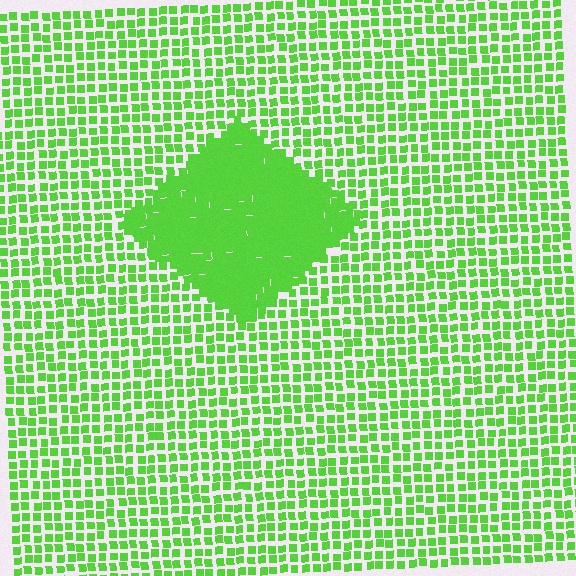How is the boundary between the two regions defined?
The boundary is defined by a change in element density (approximately 2.2x ratio). All elements are the same color, size, and shape.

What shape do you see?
I see a diamond.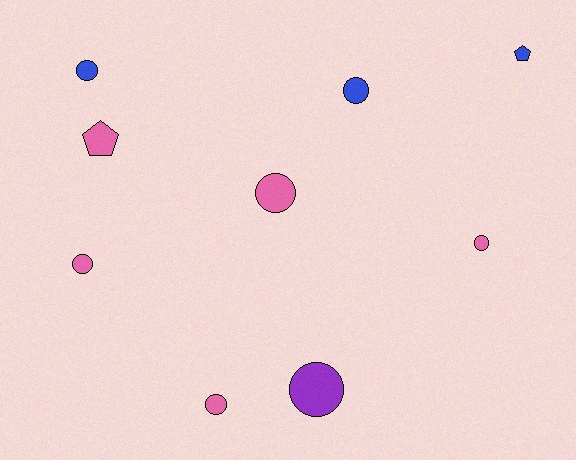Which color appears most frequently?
Pink, with 5 objects.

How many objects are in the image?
There are 9 objects.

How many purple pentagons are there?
There are no purple pentagons.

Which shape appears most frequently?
Circle, with 7 objects.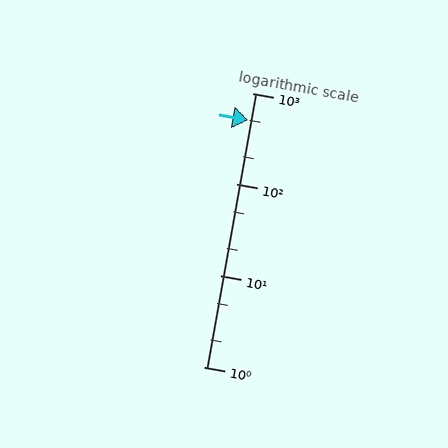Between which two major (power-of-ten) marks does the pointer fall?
The pointer is between 100 and 1000.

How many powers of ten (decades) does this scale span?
The scale spans 3 decades, from 1 to 1000.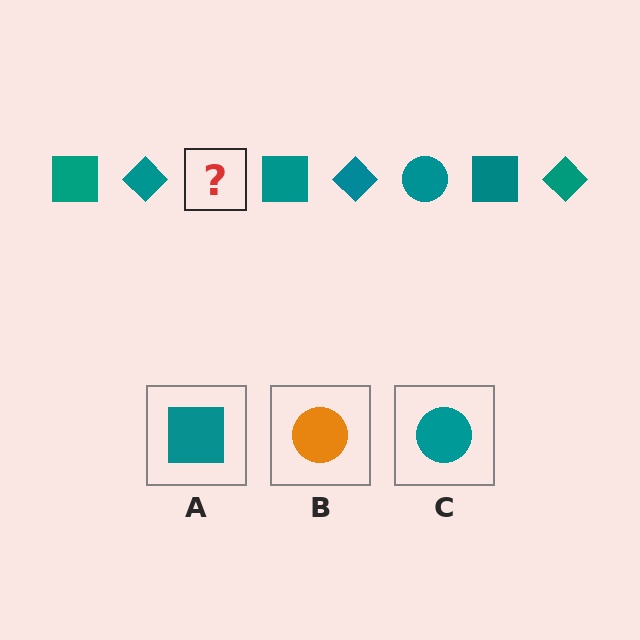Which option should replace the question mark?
Option C.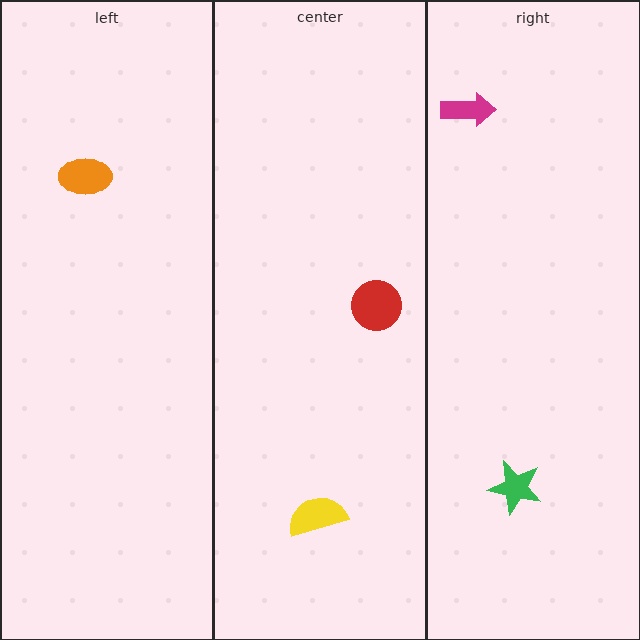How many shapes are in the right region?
2.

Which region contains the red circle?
The center region.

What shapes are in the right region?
The green star, the magenta arrow.